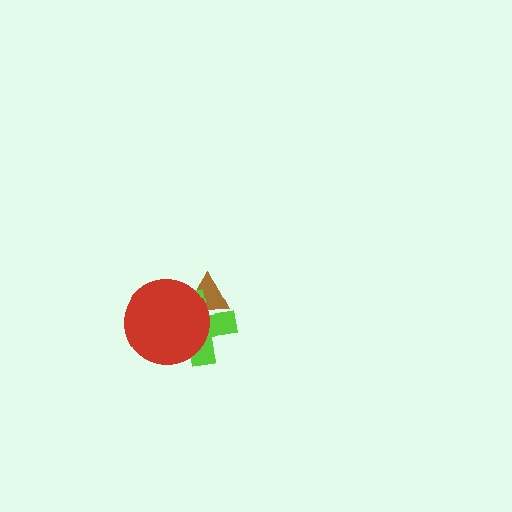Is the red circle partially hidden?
No, no other shape covers it.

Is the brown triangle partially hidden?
Yes, it is partially covered by another shape.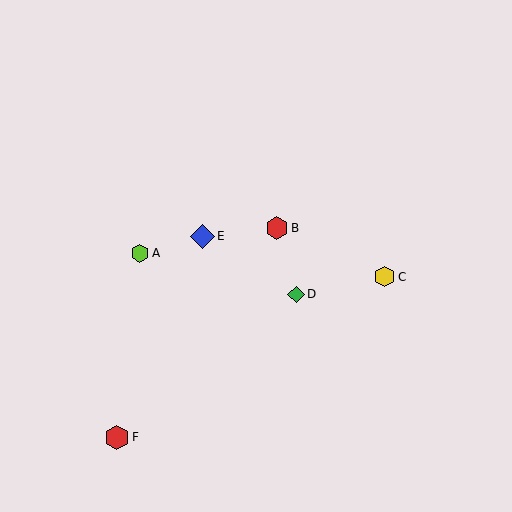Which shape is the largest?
The red hexagon (labeled F) is the largest.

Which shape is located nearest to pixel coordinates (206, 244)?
The blue diamond (labeled E) at (202, 236) is nearest to that location.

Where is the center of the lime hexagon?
The center of the lime hexagon is at (140, 253).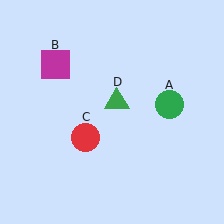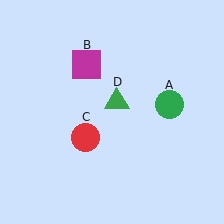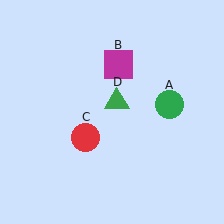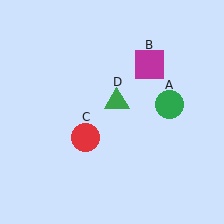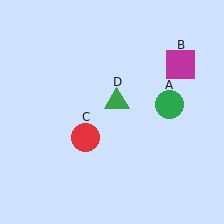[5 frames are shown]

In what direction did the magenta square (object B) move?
The magenta square (object B) moved right.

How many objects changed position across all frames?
1 object changed position: magenta square (object B).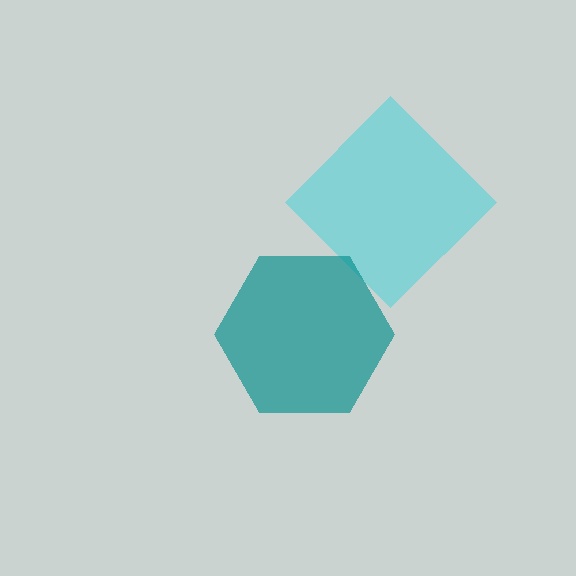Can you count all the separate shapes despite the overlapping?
Yes, there are 2 separate shapes.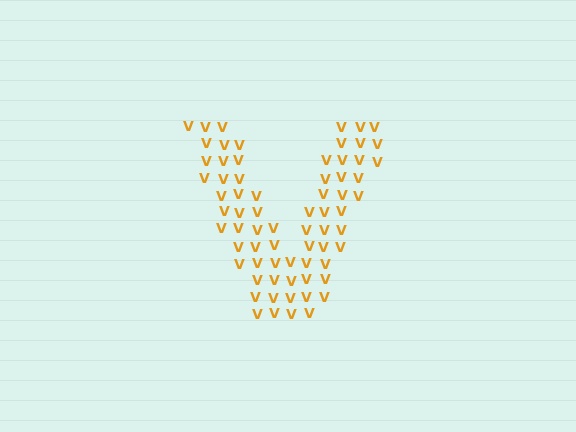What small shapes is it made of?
It is made of small letter V's.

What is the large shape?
The large shape is the letter V.